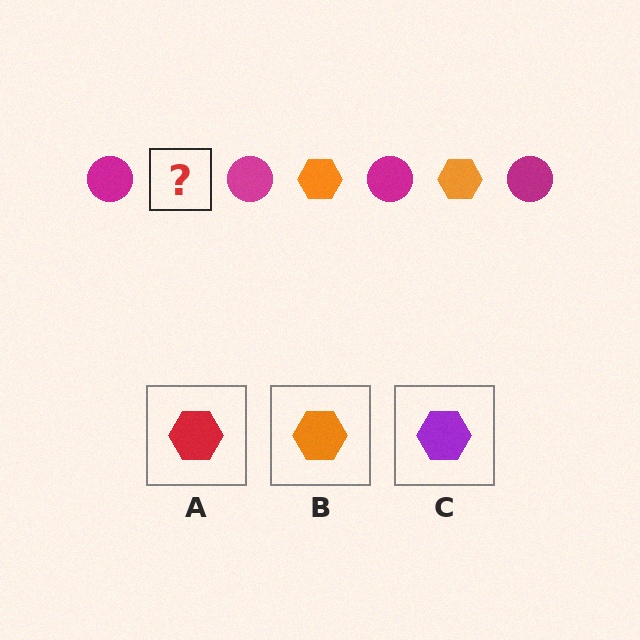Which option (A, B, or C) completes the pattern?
B.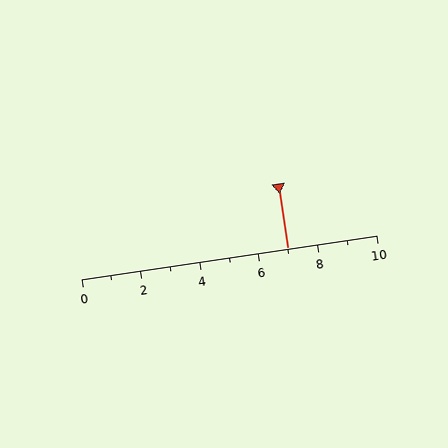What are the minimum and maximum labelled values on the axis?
The axis runs from 0 to 10.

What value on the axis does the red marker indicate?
The marker indicates approximately 7.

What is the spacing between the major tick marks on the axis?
The major ticks are spaced 2 apart.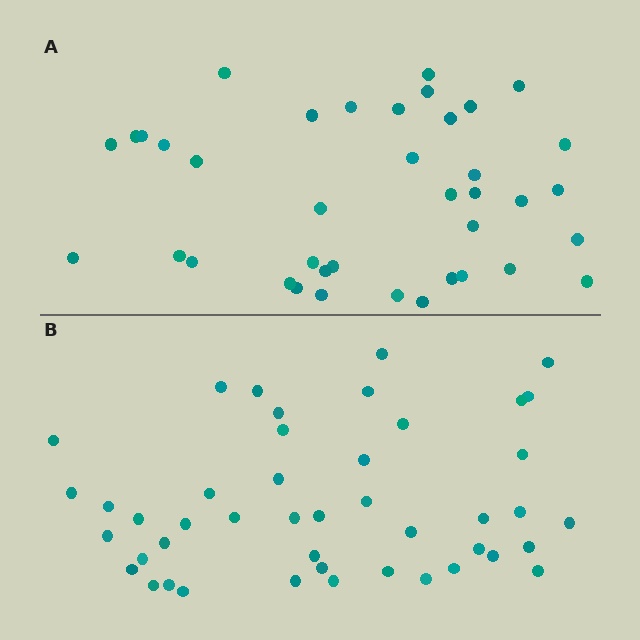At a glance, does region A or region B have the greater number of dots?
Region B (the bottom region) has more dots.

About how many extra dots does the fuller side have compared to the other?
Region B has about 6 more dots than region A.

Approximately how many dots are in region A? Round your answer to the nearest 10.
About 40 dots. (The exact count is 39, which rounds to 40.)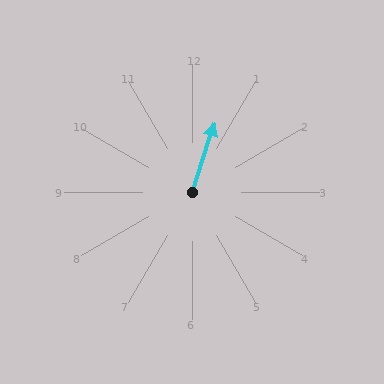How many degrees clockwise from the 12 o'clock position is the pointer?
Approximately 18 degrees.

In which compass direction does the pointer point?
North.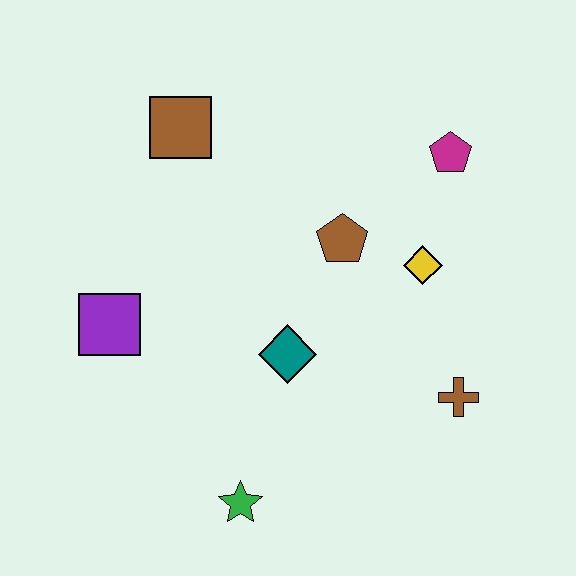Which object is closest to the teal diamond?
The brown pentagon is closest to the teal diamond.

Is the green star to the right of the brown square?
Yes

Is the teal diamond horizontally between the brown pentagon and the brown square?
Yes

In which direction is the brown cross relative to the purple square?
The brown cross is to the right of the purple square.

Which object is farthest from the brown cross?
The brown square is farthest from the brown cross.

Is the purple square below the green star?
No